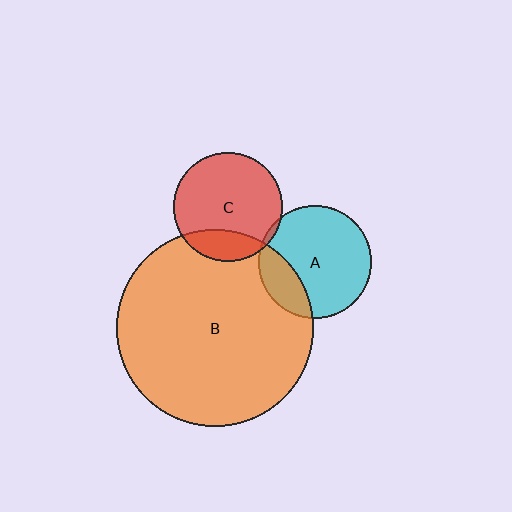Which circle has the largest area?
Circle B (orange).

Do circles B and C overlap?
Yes.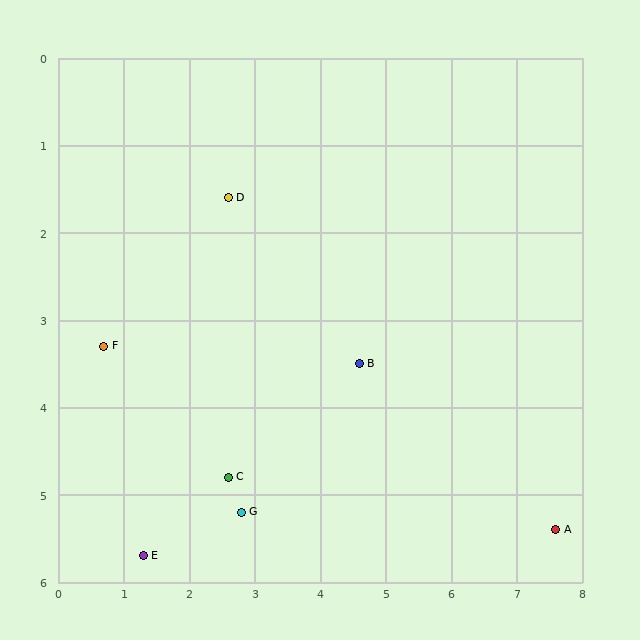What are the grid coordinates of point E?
Point E is at approximately (1.3, 5.7).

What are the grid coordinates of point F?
Point F is at approximately (0.7, 3.3).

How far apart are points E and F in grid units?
Points E and F are about 2.5 grid units apart.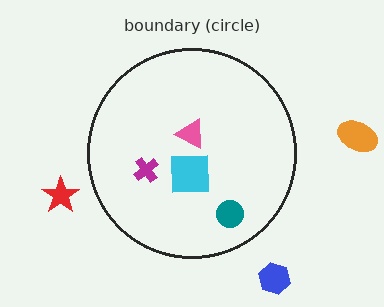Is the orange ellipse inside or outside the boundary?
Outside.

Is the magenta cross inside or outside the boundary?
Inside.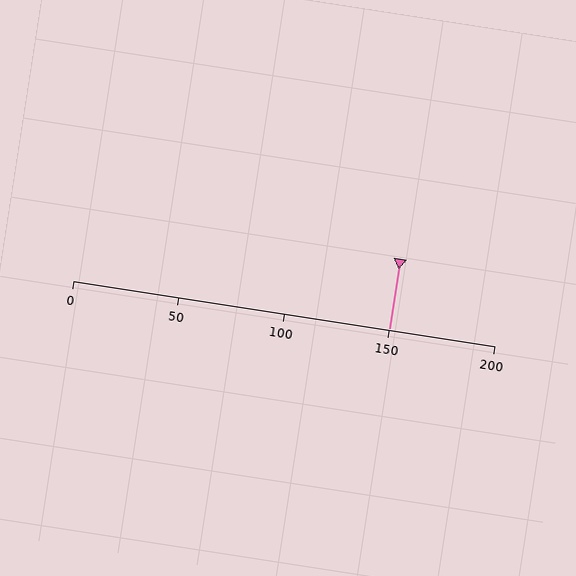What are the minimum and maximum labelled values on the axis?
The axis runs from 0 to 200.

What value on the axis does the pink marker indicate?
The marker indicates approximately 150.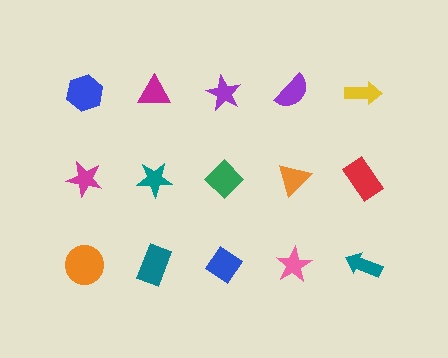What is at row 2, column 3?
A green diamond.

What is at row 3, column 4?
A pink star.